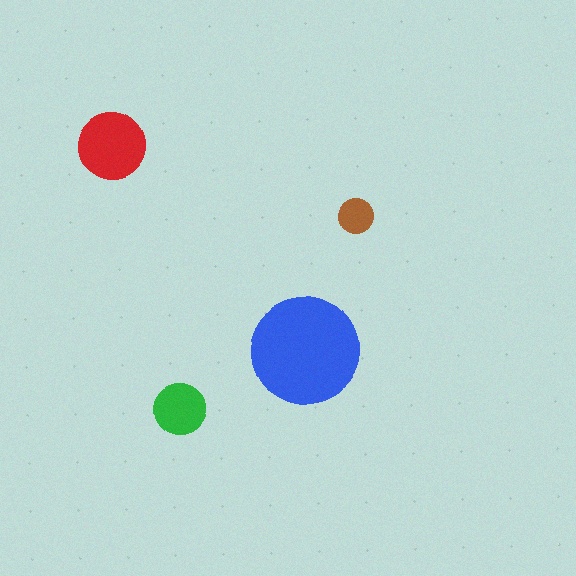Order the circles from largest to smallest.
the blue one, the red one, the green one, the brown one.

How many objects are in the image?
There are 4 objects in the image.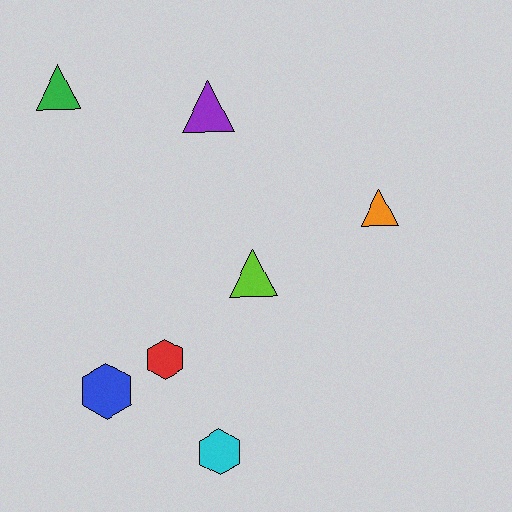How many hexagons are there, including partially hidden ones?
There are 3 hexagons.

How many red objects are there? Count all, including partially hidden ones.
There is 1 red object.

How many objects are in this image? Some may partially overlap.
There are 7 objects.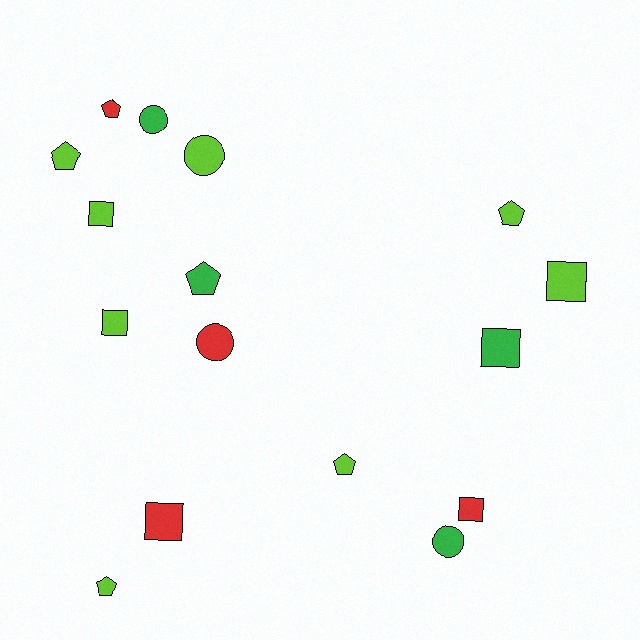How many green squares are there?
There is 1 green square.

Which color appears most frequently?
Lime, with 8 objects.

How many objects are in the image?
There are 16 objects.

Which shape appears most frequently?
Pentagon, with 6 objects.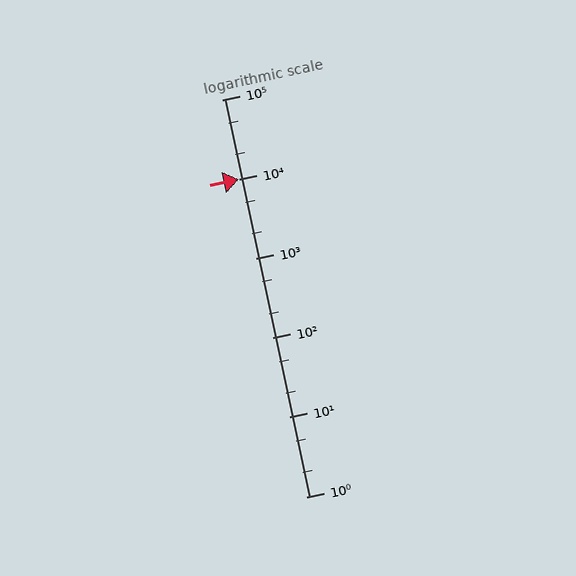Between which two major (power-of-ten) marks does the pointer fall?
The pointer is between 1000 and 10000.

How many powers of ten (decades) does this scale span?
The scale spans 5 decades, from 1 to 100000.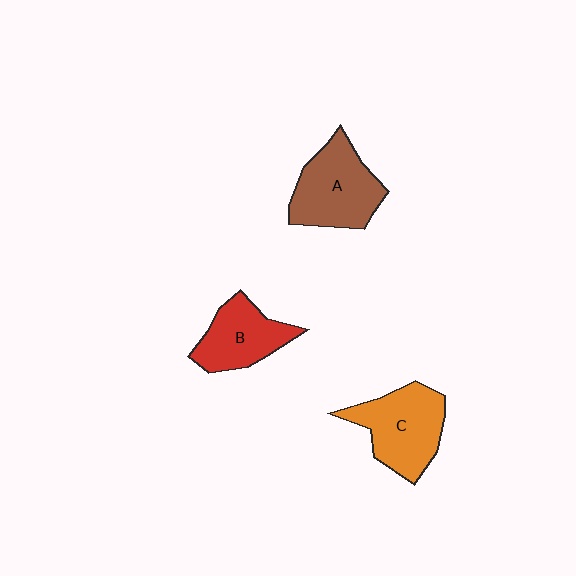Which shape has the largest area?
Shape C (orange).